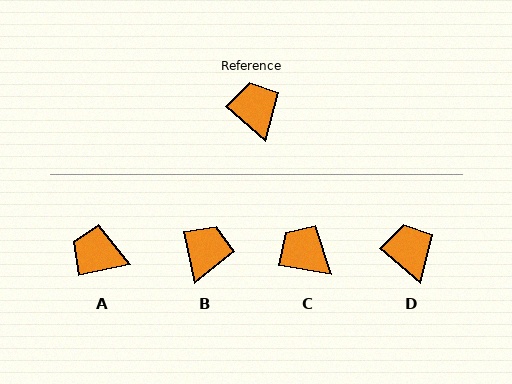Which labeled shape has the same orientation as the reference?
D.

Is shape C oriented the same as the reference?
No, it is off by about 32 degrees.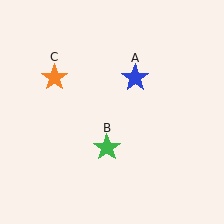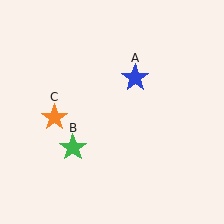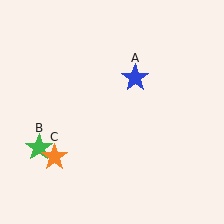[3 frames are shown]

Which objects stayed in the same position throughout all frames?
Blue star (object A) remained stationary.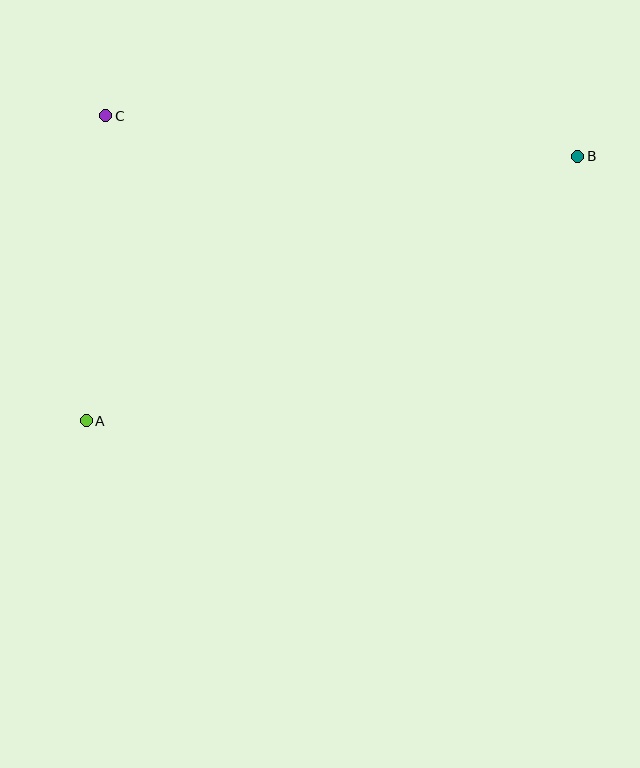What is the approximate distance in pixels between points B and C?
The distance between B and C is approximately 474 pixels.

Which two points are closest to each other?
Points A and C are closest to each other.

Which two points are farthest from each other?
Points A and B are farthest from each other.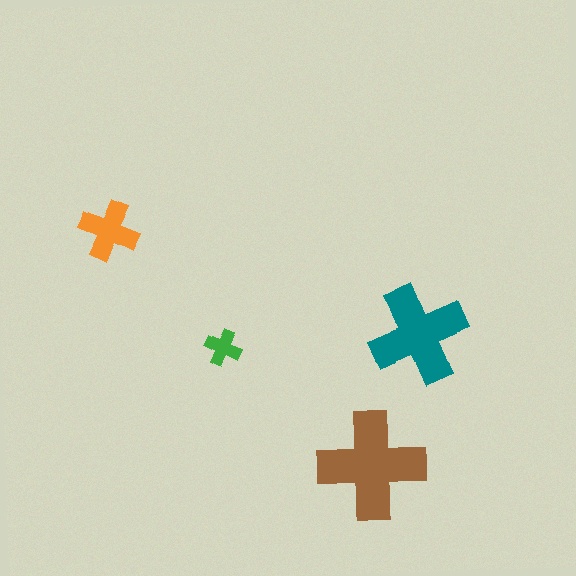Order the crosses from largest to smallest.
the brown one, the teal one, the orange one, the green one.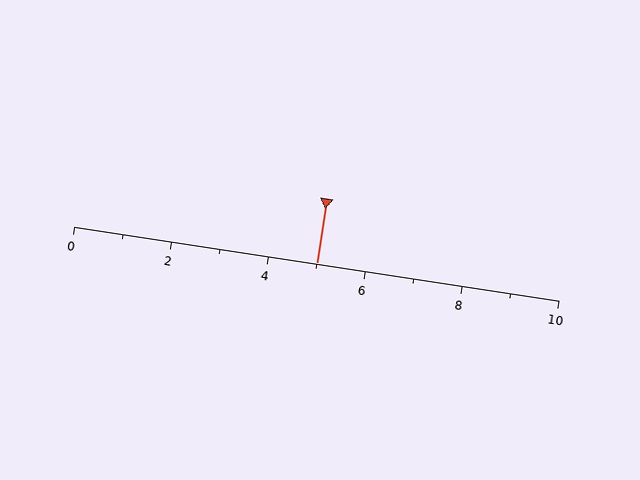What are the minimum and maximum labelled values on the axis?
The axis runs from 0 to 10.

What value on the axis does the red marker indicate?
The marker indicates approximately 5.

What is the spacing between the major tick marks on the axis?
The major ticks are spaced 2 apart.